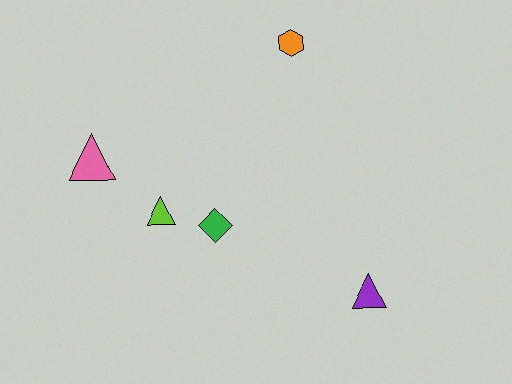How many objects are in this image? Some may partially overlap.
There are 5 objects.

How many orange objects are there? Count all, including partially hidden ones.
There is 1 orange object.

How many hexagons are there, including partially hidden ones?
There is 1 hexagon.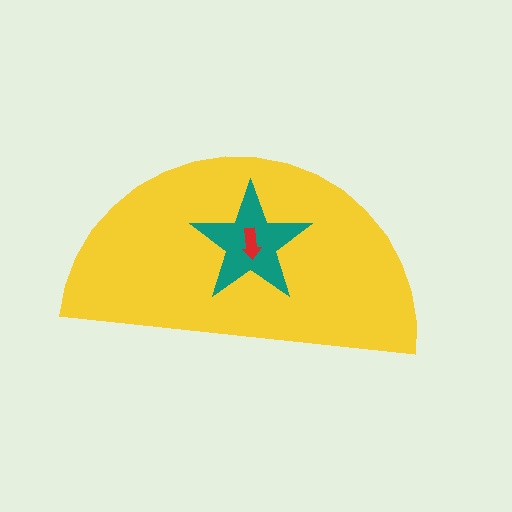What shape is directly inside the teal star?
The red arrow.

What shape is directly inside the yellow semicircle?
The teal star.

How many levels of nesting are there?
3.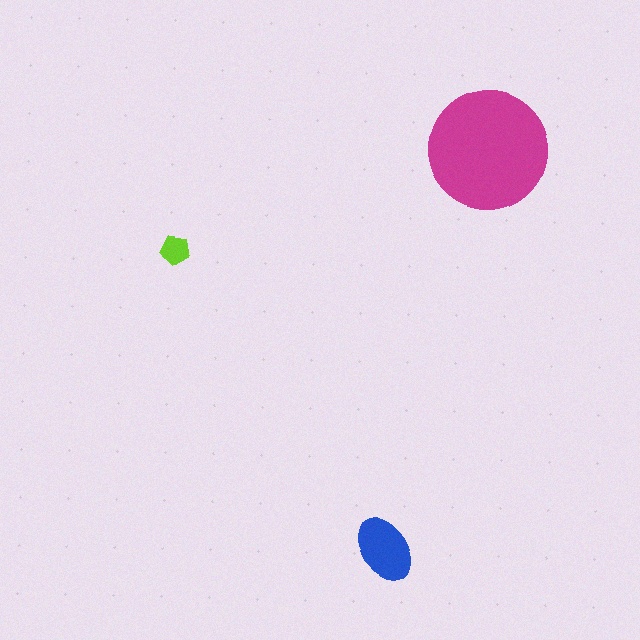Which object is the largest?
The magenta circle.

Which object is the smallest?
The lime pentagon.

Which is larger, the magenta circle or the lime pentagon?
The magenta circle.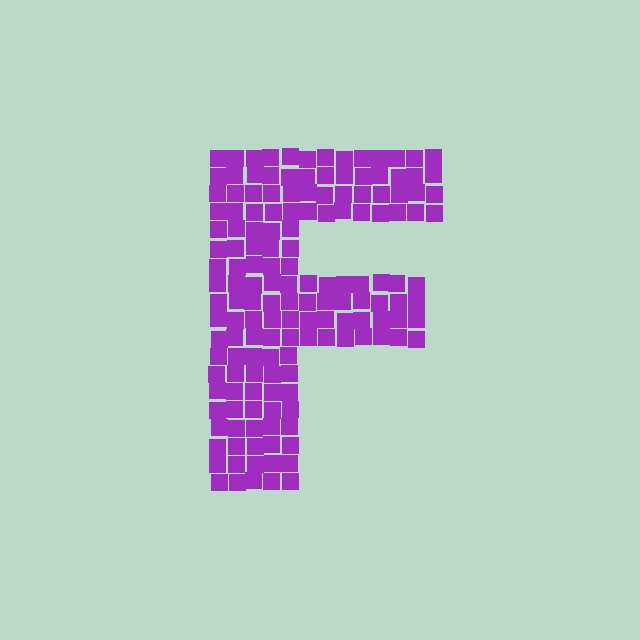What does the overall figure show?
The overall figure shows the letter F.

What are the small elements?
The small elements are squares.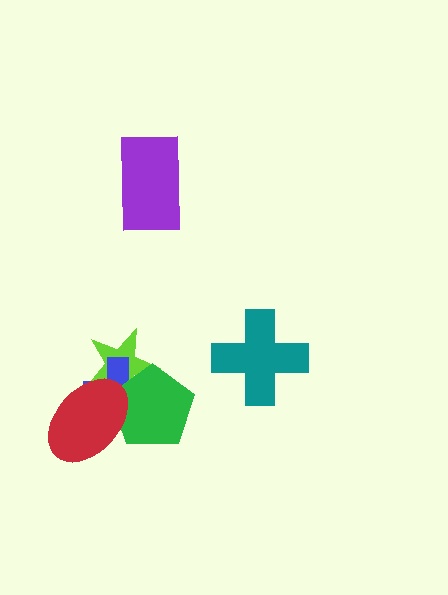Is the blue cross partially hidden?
Yes, it is partially covered by another shape.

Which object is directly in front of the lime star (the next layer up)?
The blue cross is directly in front of the lime star.